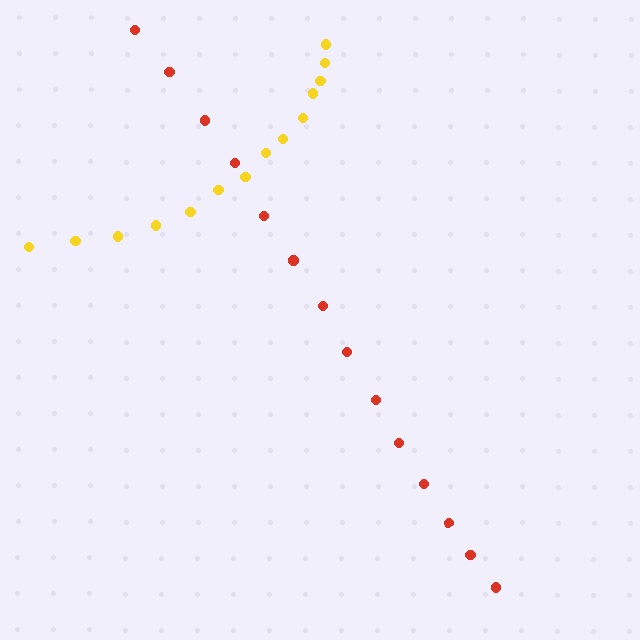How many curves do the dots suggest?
There are 2 distinct paths.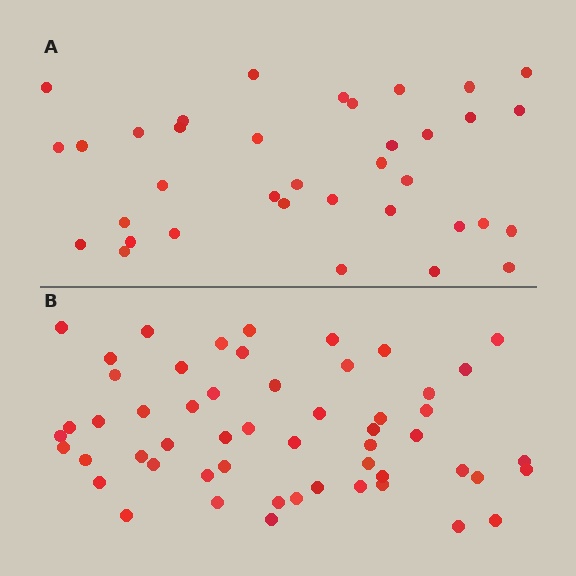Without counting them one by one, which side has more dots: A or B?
Region B (the bottom region) has more dots.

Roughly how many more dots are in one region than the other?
Region B has approximately 20 more dots than region A.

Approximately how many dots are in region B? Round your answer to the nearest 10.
About 50 dots. (The exact count is 54, which rounds to 50.)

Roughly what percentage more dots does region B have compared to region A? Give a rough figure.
About 50% more.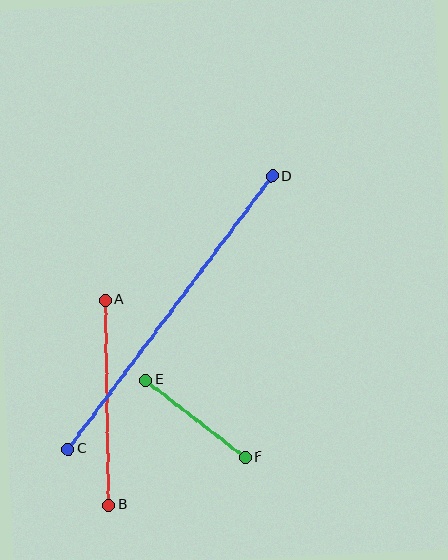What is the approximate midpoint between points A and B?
The midpoint is at approximately (107, 403) pixels.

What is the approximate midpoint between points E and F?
The midpoint is at approximately (195, 419) pixels.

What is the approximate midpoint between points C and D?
The midpoint is at approximately (170, 313) pixels.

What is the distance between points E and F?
The distance is approximately 126 pixels.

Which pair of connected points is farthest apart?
Points C and D are farthest apart.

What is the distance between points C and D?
The distance is approximately 341 pixels.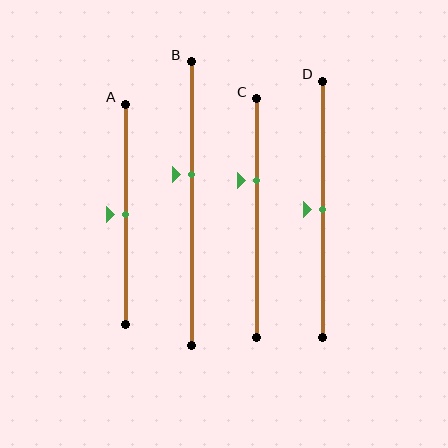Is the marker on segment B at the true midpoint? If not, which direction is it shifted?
No, the marker on segment B is shifted upward by about 10% of the segment length.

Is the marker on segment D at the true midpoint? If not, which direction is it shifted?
Yes, the marker on segment D is at the true midpoint.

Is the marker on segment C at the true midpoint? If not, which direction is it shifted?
No, the marker on segment C is shifted upward by about 16% of the segment length.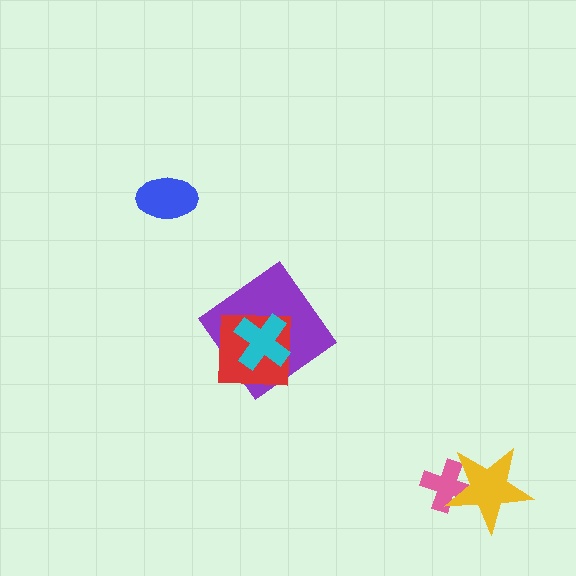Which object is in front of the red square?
The cyan cross is in front of the red square.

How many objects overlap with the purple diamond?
2 objects overlap with the purple diamond.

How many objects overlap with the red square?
2 objects overlap with the red square.